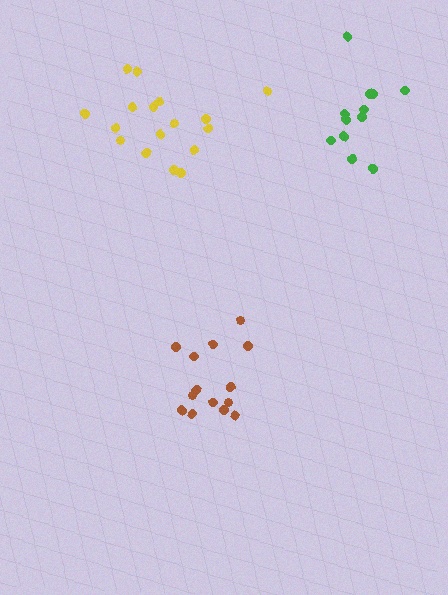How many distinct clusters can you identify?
There are 3 distinct clusters.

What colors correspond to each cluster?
The clusters are colored: green, yellow, brown.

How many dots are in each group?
Group 1: 12 dots, Group 2: 17 dots, Group 3: 14 dots (43 total).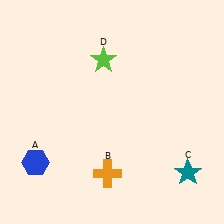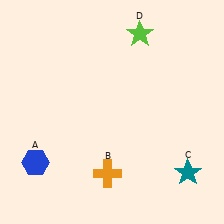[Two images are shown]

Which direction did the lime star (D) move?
The lime star (D) moved right.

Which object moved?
The lime star (D) moved right.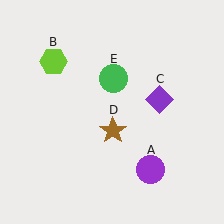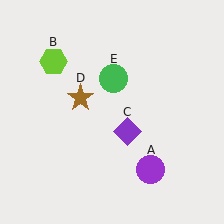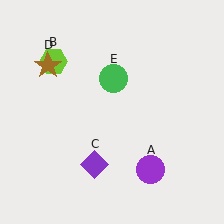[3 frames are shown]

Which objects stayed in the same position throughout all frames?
Purple circle (object A) and lime hexagon (object B) and green circle (object E) remained stationary.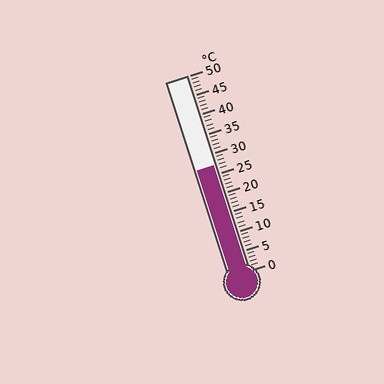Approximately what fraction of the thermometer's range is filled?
The thermometer is filled to approximately 55% of its range.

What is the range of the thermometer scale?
The thermometer scale ranges from 0°C to 50°C.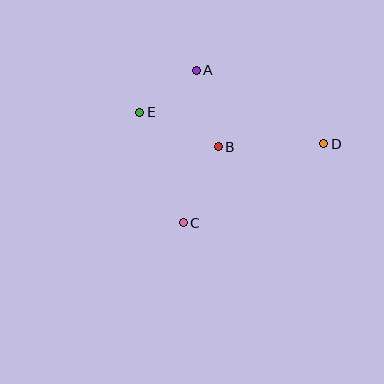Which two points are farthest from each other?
Points D and E are farthest from each other.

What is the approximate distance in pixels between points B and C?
The distance between B and C is approximately 84 pixels.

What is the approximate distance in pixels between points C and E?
The distance between C and E is approximately 119 pixels.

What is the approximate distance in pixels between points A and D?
The distance between A and D is approximately 147 pixels.